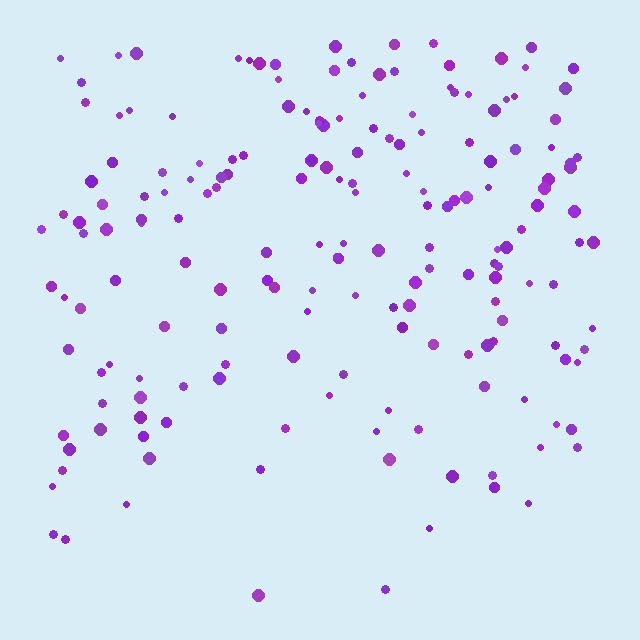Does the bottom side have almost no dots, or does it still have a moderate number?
Still a moderate number, just noticeably fewer than the top.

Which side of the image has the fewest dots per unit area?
The bottom.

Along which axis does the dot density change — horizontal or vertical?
Vertical.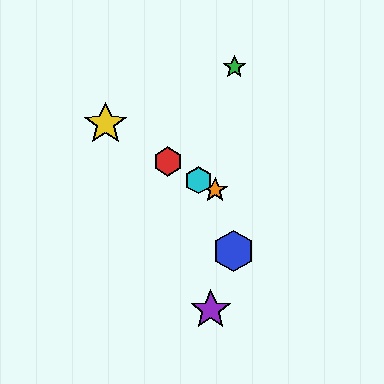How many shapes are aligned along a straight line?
4 shapes (the red hexagon, the yellow star, the orange star, the cyan hexagon) are aligned along a straight line.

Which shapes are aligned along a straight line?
The red hexagon, the yellow star, the orange star, the cyan hexagon are aligned along a straight line.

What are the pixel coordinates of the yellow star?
The yellow star is at (105, 124).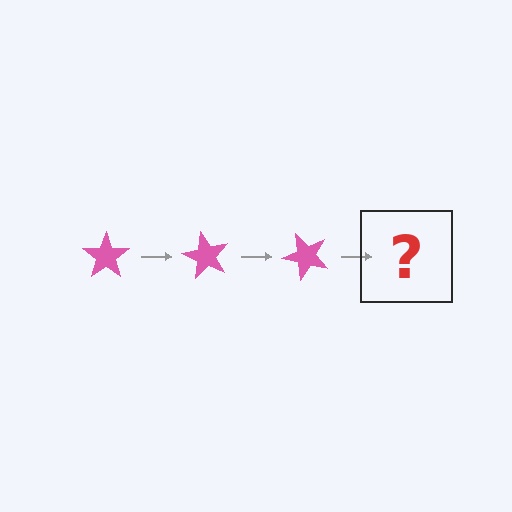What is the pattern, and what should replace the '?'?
The pattern is that the star rotates 60 degrees each step. The '?' should be a pink star rotated 180 degrees.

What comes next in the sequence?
The next element should be a pink star rotated 180 degrees.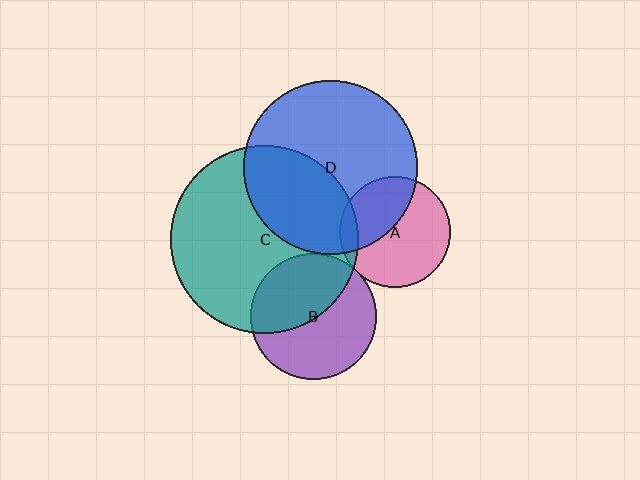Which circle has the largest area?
Circle C (teal).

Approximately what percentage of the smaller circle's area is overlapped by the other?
Approximately 5%.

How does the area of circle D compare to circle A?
Approximately 2.5 times.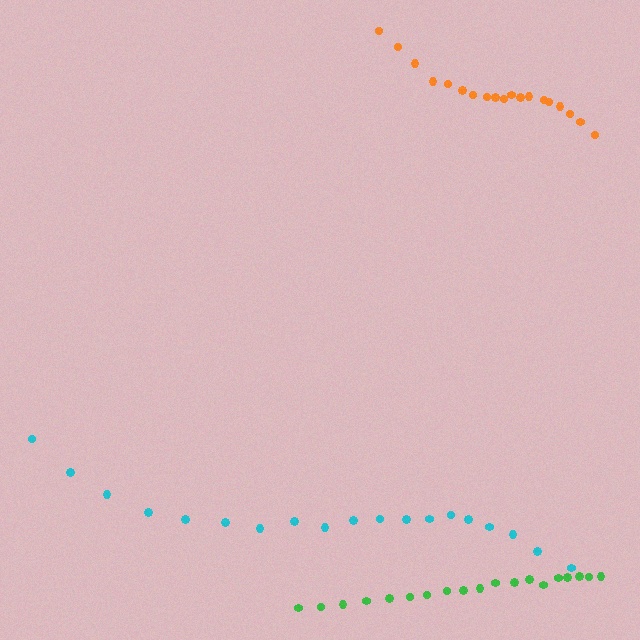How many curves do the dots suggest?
There are 3 distinct paths.